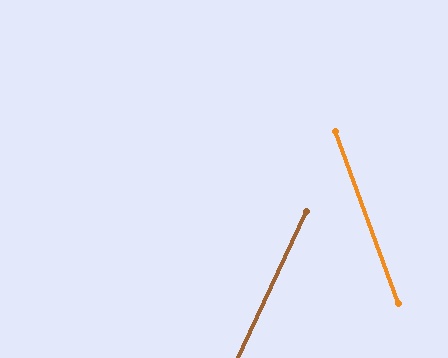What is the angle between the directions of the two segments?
Approximately 45 degrees.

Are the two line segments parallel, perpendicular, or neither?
Neither parallel nor perpendicular — they differ by about 45°.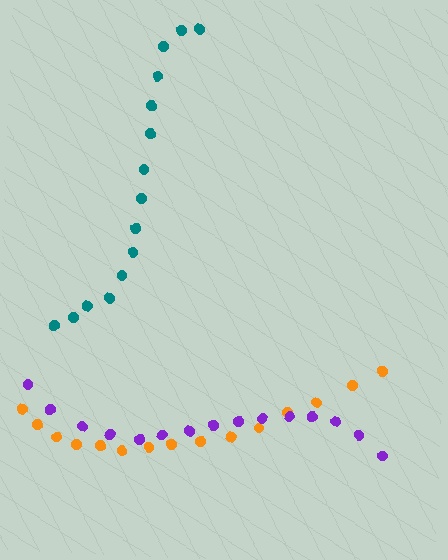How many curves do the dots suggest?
There are 3 distinct paths.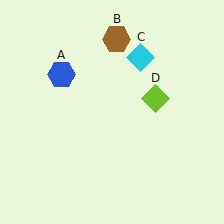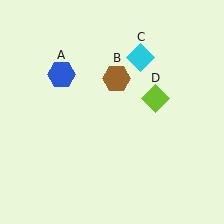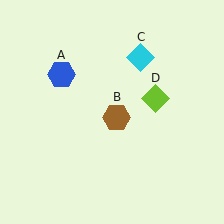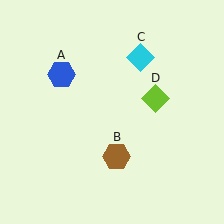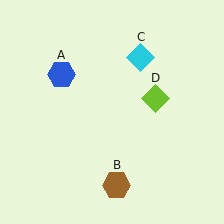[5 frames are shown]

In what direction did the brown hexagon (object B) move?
The brown hexagon (object B) moved down.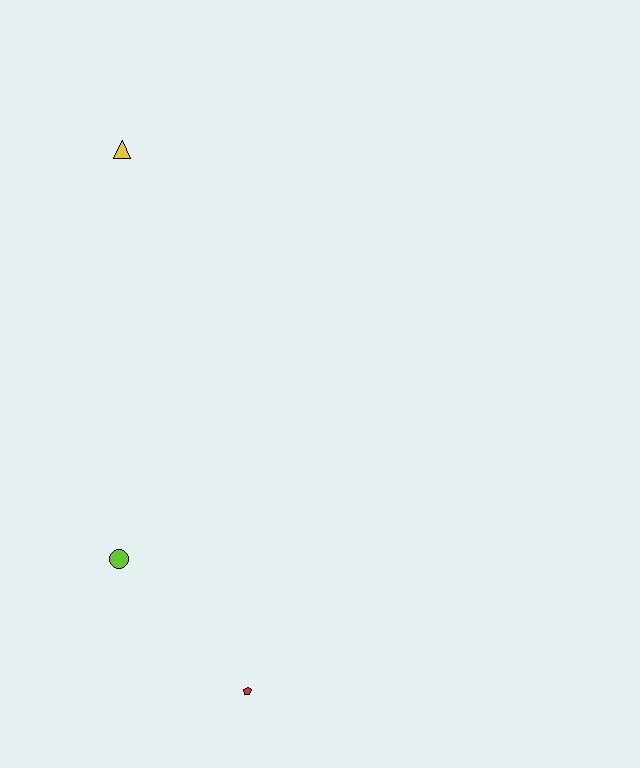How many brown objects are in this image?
There are no brown objects.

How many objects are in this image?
There are 3 objects.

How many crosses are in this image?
There are no crosses.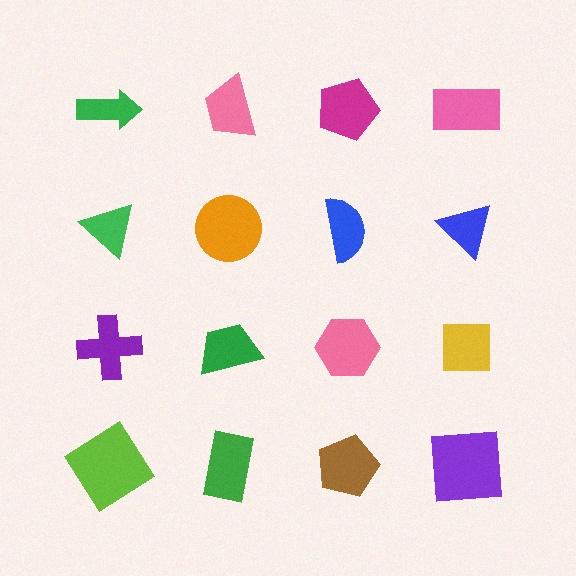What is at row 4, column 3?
A brown pentagon.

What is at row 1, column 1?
A green arrow.